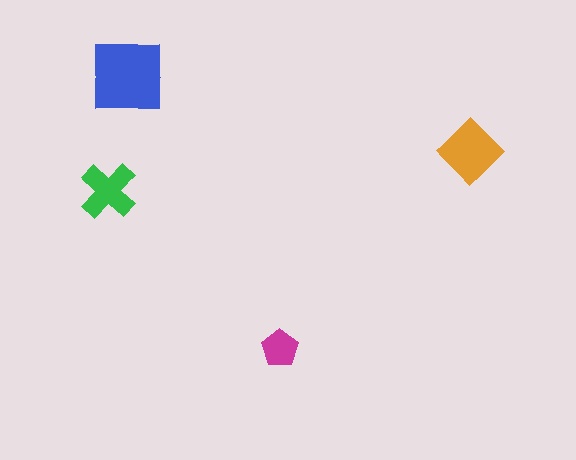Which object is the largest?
The blue square.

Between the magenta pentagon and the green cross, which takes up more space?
The green cross.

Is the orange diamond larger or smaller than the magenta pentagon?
Larger.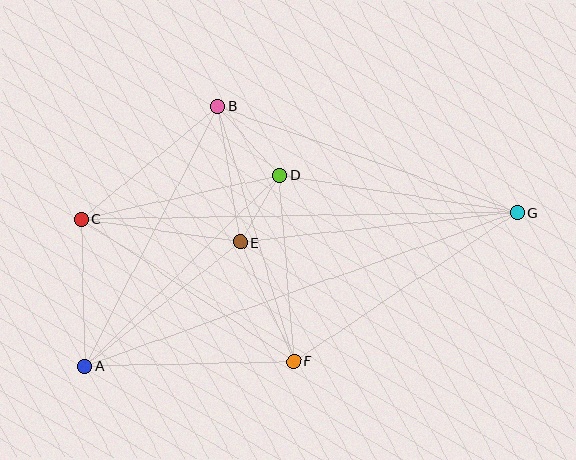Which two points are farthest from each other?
Points A and G are farthest from each other.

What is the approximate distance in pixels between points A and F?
The distance between A and F is approximately 209 pixels.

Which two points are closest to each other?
Points D and E are closest to each other.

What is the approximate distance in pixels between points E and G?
The distance between E and G is approximately 279 pixels.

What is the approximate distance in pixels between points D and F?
The distance between D and F is approximately 187 pixels.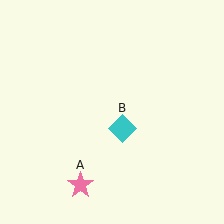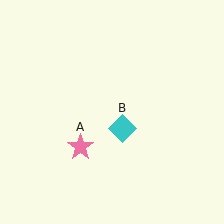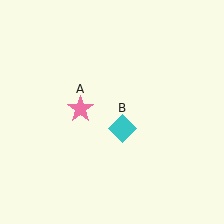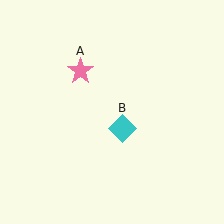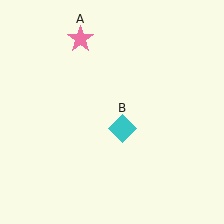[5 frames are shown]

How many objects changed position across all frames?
1 object changed position: pink star (object A).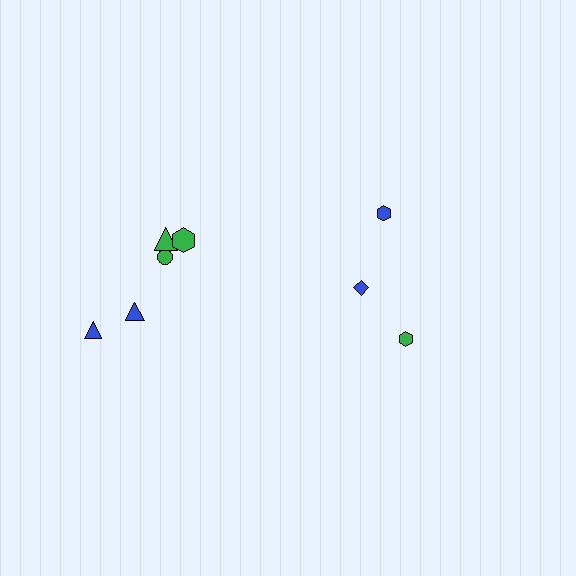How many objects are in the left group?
There are 5 objects.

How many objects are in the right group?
There are 3 objects.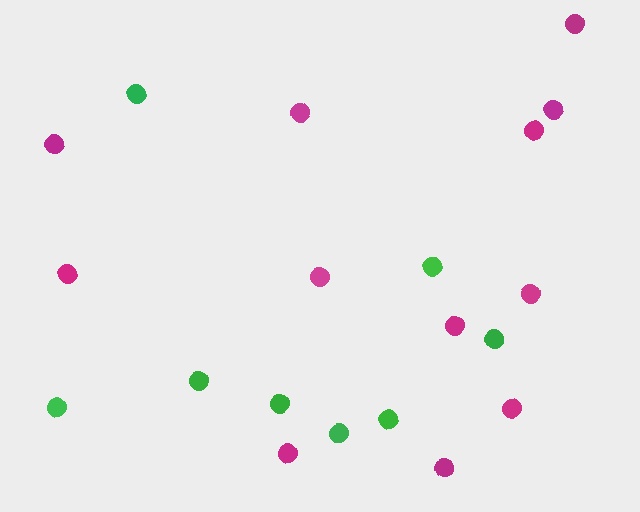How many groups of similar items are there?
There are 2 groups: one group of green circles (8) and one group of magenta circles (12).